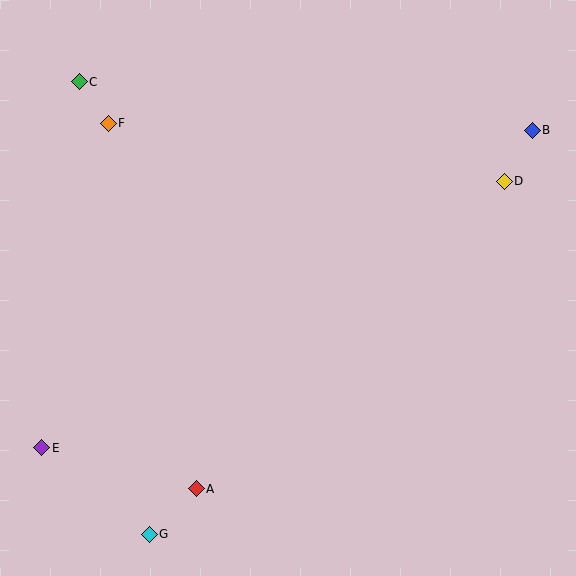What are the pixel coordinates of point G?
Point G is at (149, 534).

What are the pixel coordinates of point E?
Point E is at (42, 448).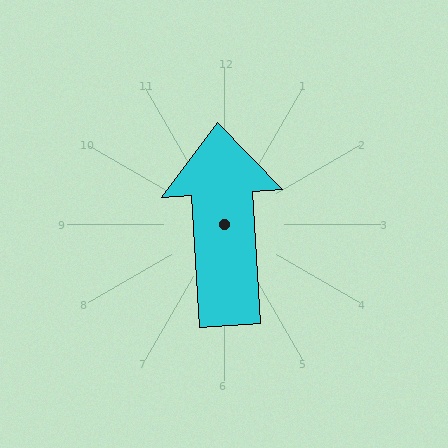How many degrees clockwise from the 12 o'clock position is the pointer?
Approximately 357 degrees.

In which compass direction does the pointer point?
North.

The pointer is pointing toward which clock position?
Roughly 12 o'clock.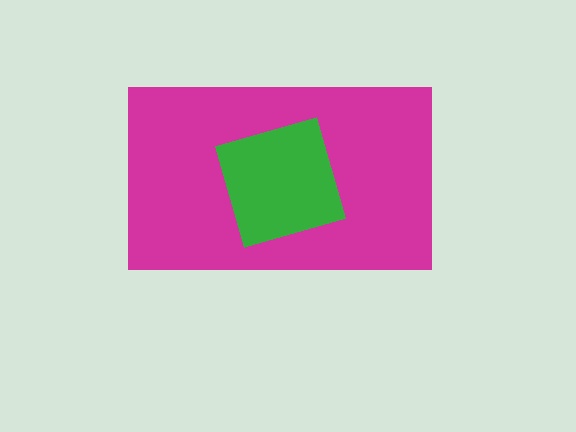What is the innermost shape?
The green diamond.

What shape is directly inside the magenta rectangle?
The green diamond.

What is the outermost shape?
The magenta rectangle.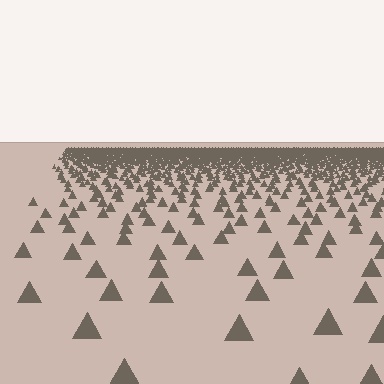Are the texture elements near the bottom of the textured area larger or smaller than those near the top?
Larger. Near the bottom, elements are closer to the viewer and appear at a bigger on-screen size.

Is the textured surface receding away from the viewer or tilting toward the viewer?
The surface is receding away from the viewer. Texture elements get smaller and denser toward the top.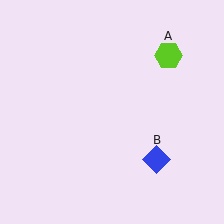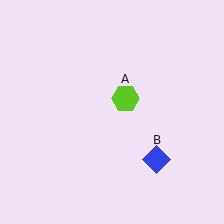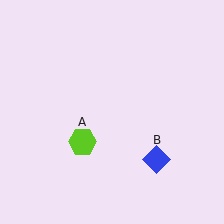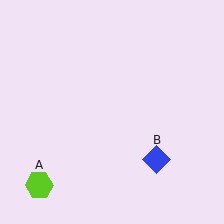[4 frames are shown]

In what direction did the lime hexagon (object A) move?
The lime hexagon (object A) moved down and to the left.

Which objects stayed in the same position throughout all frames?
Blue diamond (object B) remained stationary.